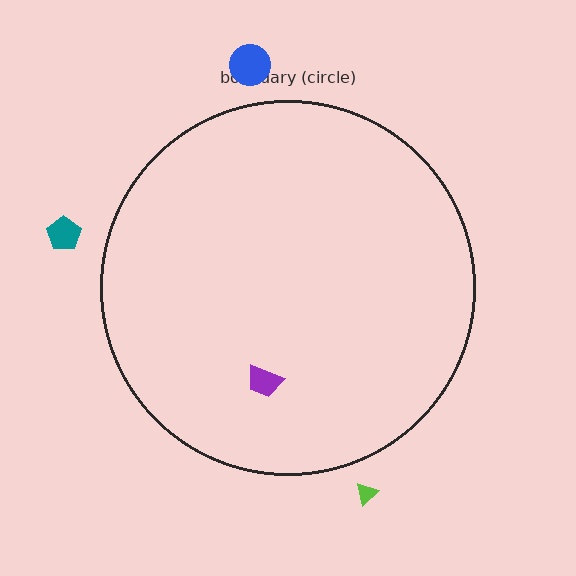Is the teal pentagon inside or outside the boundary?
Outside.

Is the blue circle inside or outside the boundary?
Outside.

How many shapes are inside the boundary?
1 inside, 3 outside.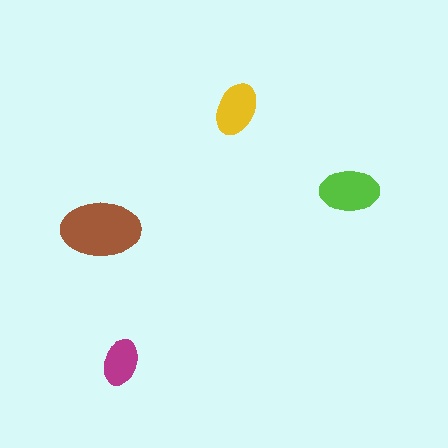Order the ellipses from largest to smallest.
the brown one, the lime one, the yellow one, the magenta one.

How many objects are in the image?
There are 4 objects in the image.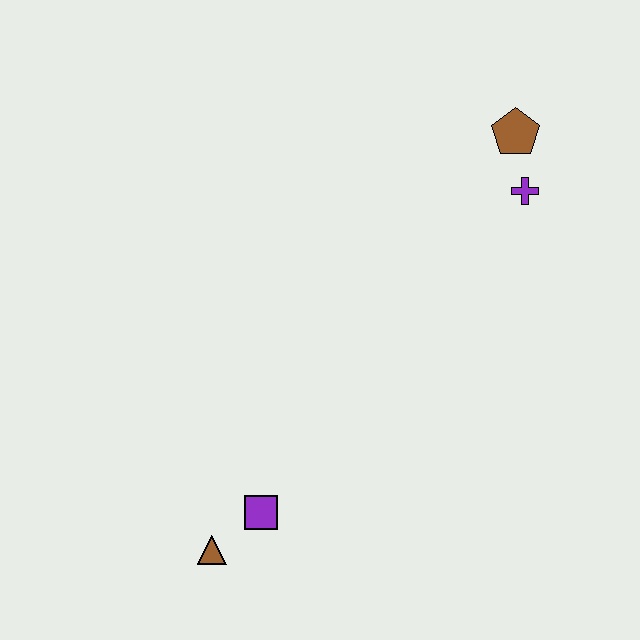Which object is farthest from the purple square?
The brown pentagon is farthest from the purple square.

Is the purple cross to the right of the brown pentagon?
Yes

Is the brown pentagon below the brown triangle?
No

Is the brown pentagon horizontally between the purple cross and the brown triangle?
Yes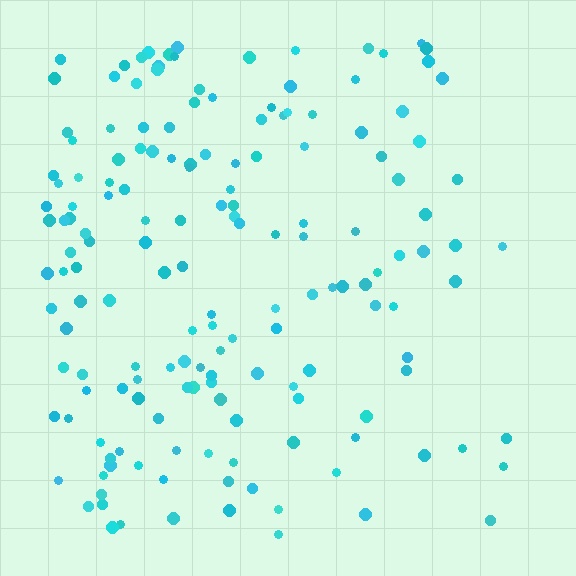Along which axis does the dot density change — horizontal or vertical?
Horizontal.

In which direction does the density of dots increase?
From right to left, with the left side densest.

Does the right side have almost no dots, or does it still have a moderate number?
Still a moderate number, just noticeably fewer than the left.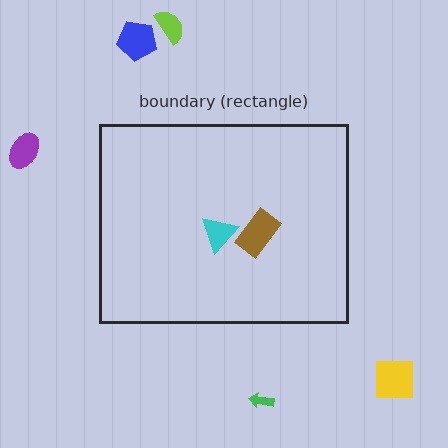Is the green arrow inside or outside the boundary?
Outside.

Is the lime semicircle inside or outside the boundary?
Outside.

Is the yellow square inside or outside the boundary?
Outside.